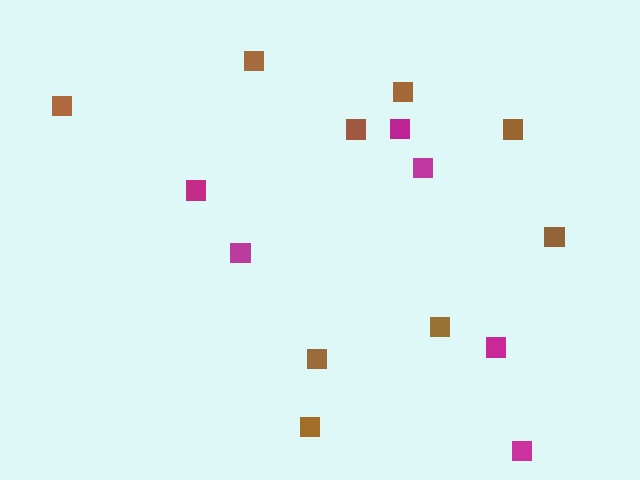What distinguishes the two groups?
There are 2 groups: one group of magenta squares (6) and one group of brown squares (9).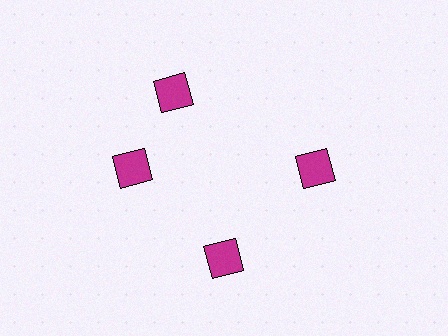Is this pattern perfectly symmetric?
No. The 4 magenta squares are arranged in a ring, but one element near the 12 o'clock position is rotated out of alignment along the ring, breaking the 4-fold rotational symmetry.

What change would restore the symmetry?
The symmetry would be restored by rotating it back into even spacing with its neighbors so that all 4 squares sit at equal angles and equal distance from the center.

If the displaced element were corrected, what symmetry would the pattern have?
It would have 4-fold rotational symmetry — the pattern would map onto itself every 90 degrees.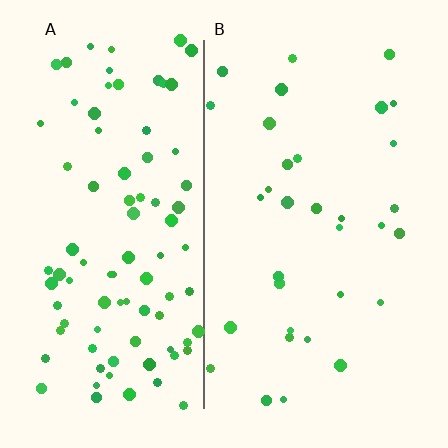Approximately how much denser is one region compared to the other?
Approximately 2.7× — region A over region B.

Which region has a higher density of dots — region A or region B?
A (the left).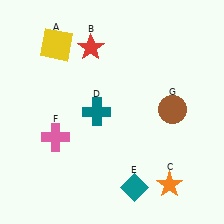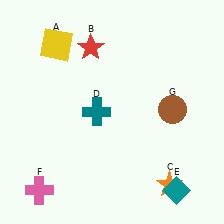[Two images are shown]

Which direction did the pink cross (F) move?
The pink cross (F) moved down.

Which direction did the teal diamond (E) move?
The teal diamond (E) moved right.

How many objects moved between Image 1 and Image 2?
2 objects moved between the two images.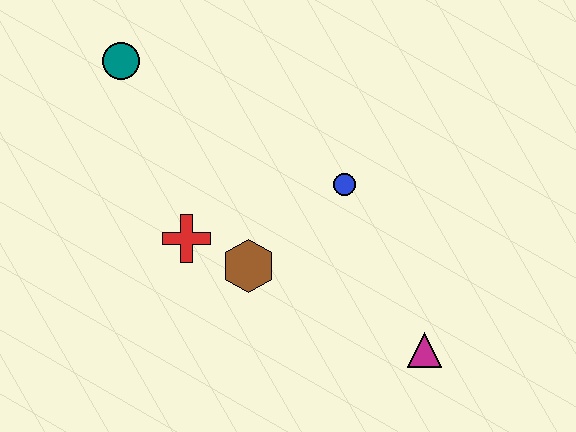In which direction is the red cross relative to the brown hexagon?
The red cross is to the left of the brown hexagon.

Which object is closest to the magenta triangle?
The blue circle is closest to the magenta triangle.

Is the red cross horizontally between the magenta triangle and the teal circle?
Yes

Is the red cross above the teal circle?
No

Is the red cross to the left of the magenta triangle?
Yes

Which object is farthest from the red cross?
The magenta triangle is farthest from the red cross.